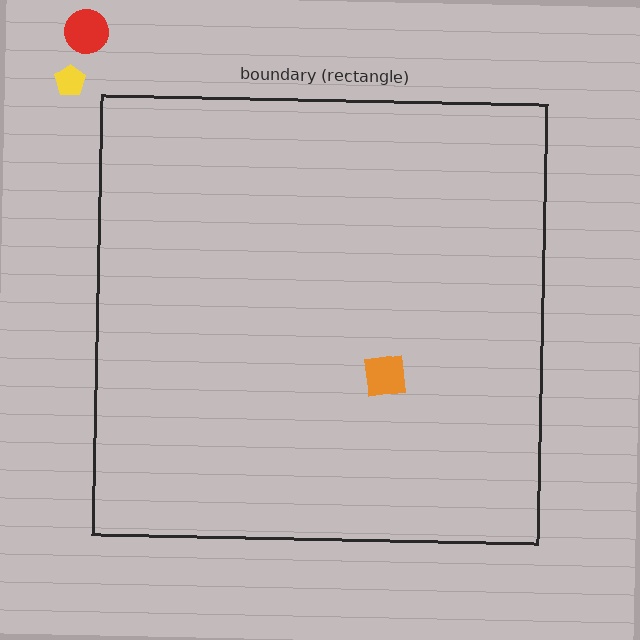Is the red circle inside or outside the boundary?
Outside.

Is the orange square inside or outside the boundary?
Inside.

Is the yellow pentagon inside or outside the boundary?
Outside.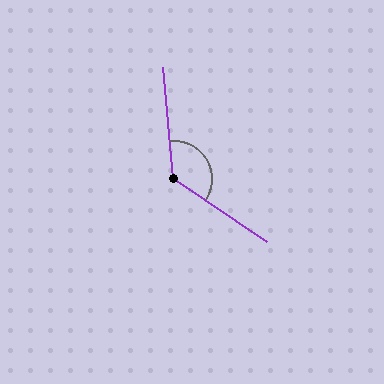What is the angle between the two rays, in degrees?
Approximately 129 degrees.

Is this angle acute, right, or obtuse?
It is obtuse.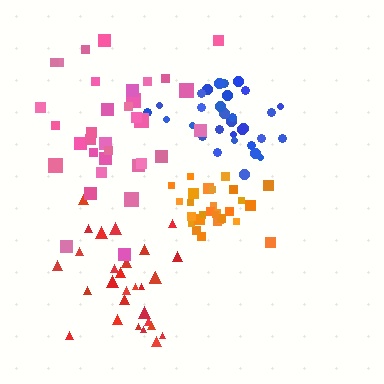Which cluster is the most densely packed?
Orange.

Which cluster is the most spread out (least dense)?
Pink.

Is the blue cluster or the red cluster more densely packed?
Blue.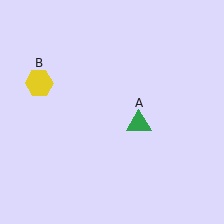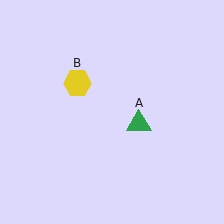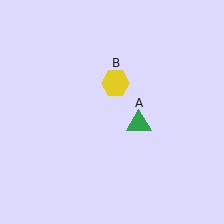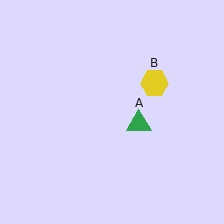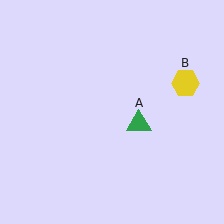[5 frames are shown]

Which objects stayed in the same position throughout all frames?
Green triangle (object A) remained stationary.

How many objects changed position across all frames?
1 object changed position: yellow hexagon (object B).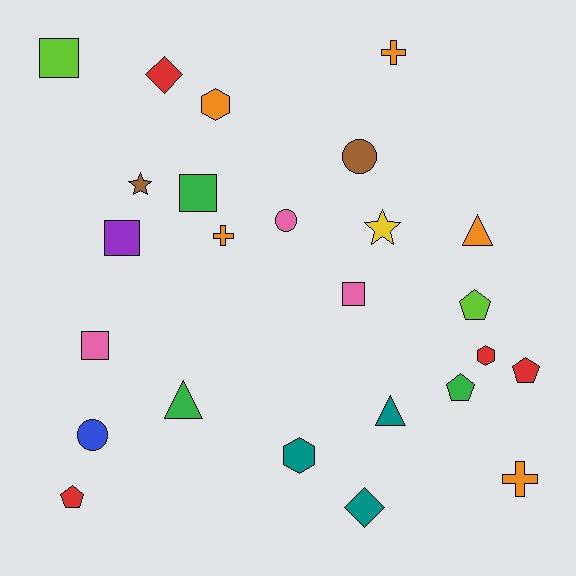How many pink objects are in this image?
There are 3 pink objects.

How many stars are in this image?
There are 2 stars.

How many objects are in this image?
There are 25 objects.